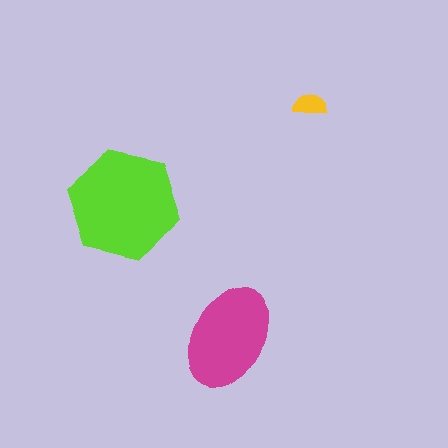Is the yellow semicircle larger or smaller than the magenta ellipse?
Smaller.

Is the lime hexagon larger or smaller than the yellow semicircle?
Larger.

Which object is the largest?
The lime hexagon.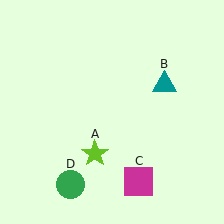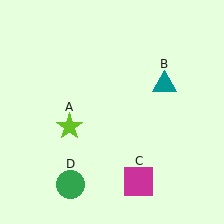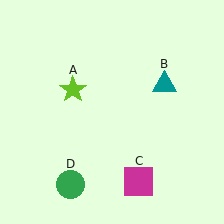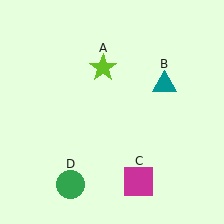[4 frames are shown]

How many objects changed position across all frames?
1 object changed position: lime star (object A).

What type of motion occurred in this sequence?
The lime star (object A) rotated clockwise around the center of the scene.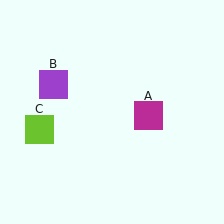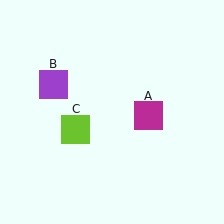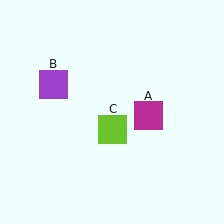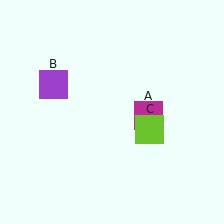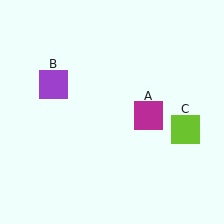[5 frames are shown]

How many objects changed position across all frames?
1 object changed position: lime square (object C).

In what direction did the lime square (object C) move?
The lime square (object C) moved right.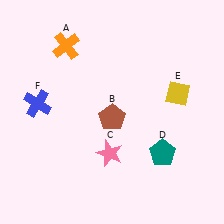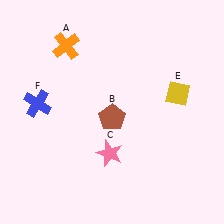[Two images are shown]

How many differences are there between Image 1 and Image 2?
There is 1 difference between the two images.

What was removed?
The teal pentagon (D) was removed in Image 2.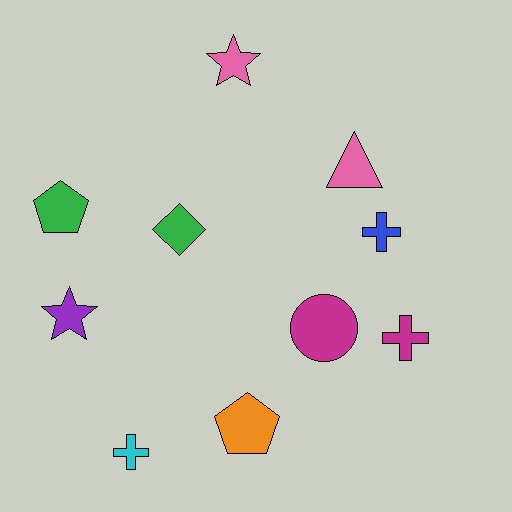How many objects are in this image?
There are 10 objects.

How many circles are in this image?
There is 1 circle.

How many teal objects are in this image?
There are no teal objects.